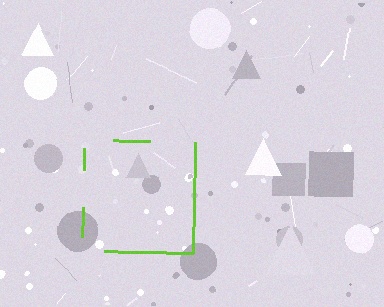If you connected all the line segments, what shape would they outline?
They would outline a square.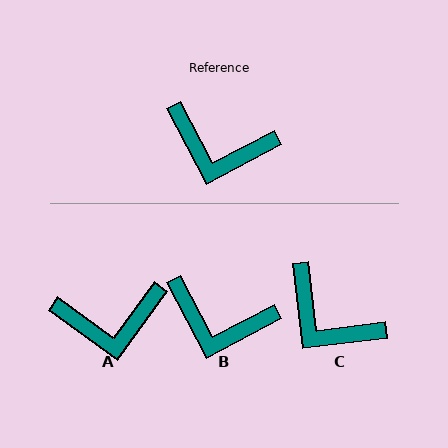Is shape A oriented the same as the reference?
No, it is off by about 26 degrees.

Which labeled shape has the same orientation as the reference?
B.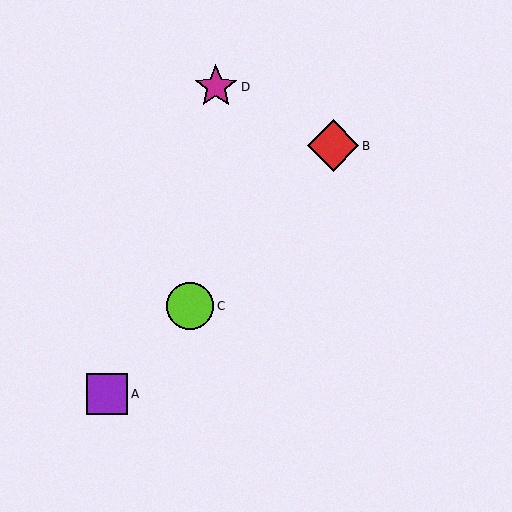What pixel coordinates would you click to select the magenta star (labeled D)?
Click at (216, 87) to select the magenta star D.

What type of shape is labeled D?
Shape D is a magenta star.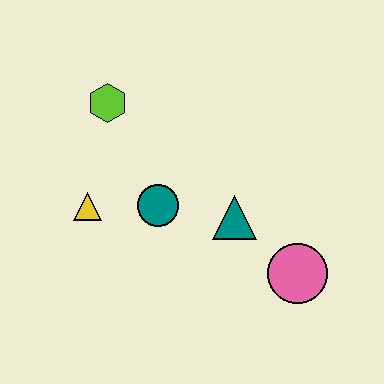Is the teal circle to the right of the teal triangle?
No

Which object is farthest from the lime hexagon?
The pink circle is farthest from the lime hexagon.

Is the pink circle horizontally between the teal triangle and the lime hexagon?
No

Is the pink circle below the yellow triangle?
Yes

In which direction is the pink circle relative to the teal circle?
The pink circle is to the right of the teal circle.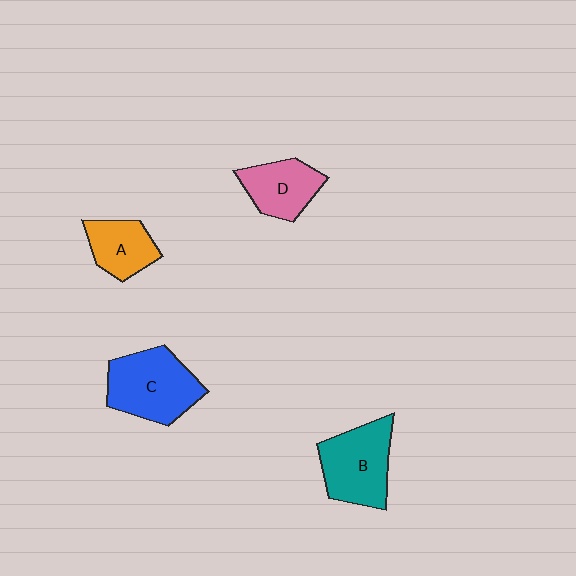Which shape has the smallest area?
Shape A (orange).